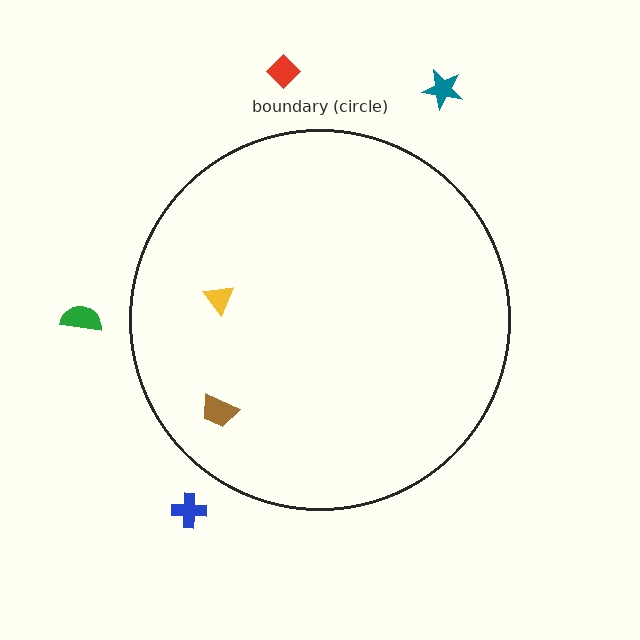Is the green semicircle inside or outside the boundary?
Outside.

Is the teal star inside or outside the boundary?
Outside.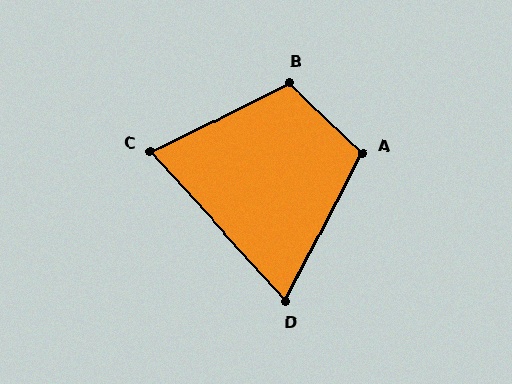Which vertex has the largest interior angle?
B, at approximately 110 degrees.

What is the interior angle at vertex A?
Approximately 106 degrees (obtuse).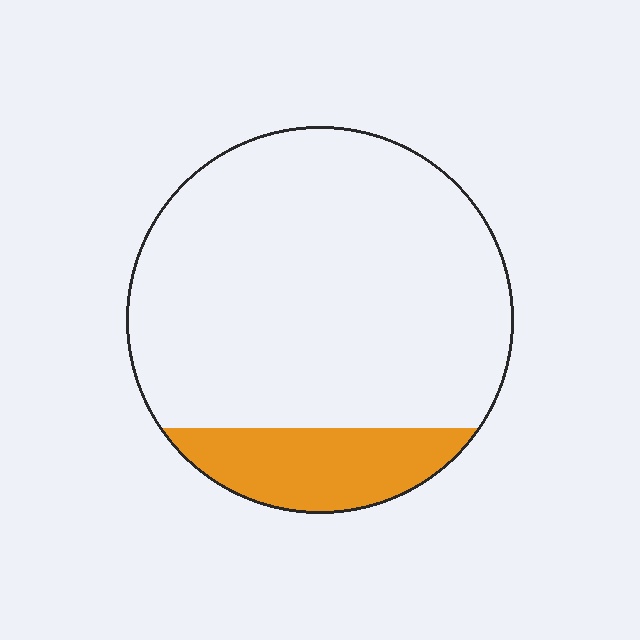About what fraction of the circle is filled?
About one sixth (1/6).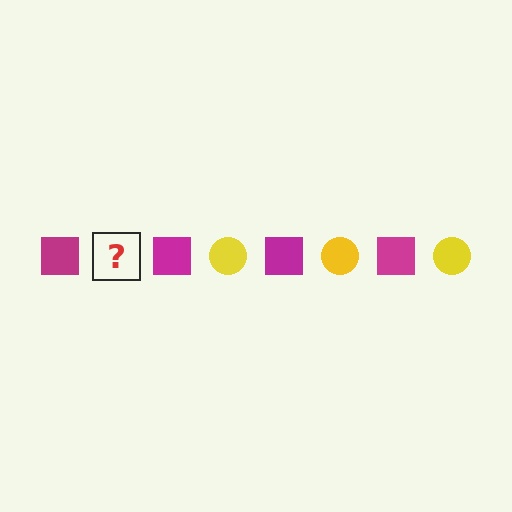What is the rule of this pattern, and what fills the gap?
The rule is that the pattern alternates between magenta square and yellow circle. The gap should be filled with a yellow circle.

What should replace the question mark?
The question mark should be replaced with a yellow circle.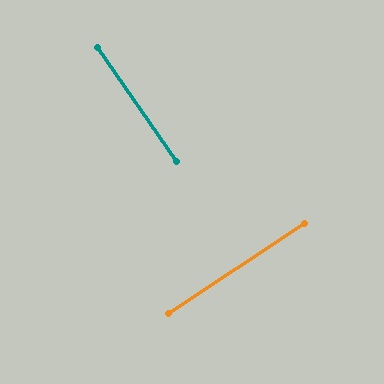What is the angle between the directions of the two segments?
Approximately 89 degrees.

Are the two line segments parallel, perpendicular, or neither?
Perpendicular — they meet at approximately 89°.